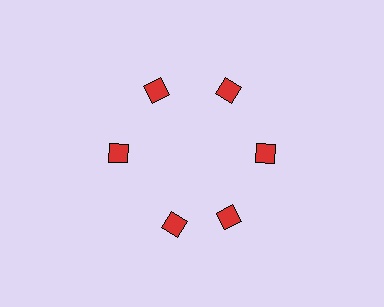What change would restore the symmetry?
The symmetry would be restored by rotating it back into even spacing with its neighbors so that all 6 squares sit at equal angles and equal distance from the center.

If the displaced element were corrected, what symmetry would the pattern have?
It would have 6-fold rotational symmetry — the pattern would map onto itself every 60 degrees.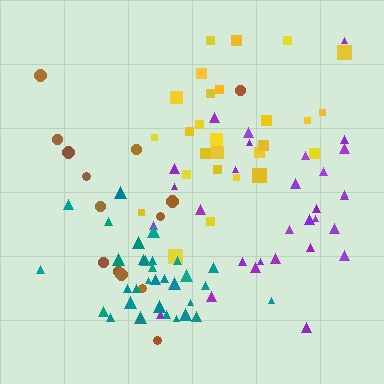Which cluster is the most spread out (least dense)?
Brown.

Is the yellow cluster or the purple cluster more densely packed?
Yellow.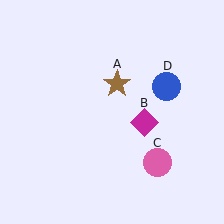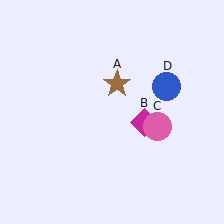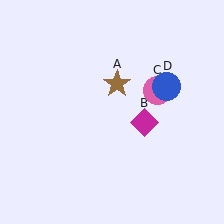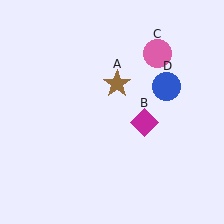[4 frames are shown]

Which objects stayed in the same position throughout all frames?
Brown star (object A) and magenta diamond (object B) and blue circle (object D) remained stationary.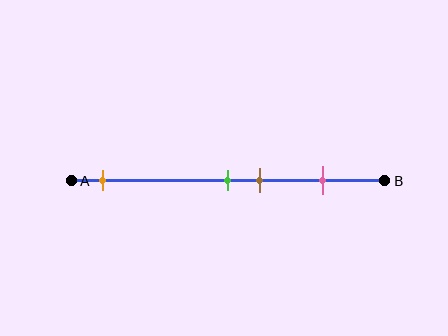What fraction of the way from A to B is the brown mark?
The brown mark is approximately 60% (0.6) of the way from A to B.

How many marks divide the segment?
There are 4 marks dividing the segment.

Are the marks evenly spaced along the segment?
No, the marks are not evenly spaced.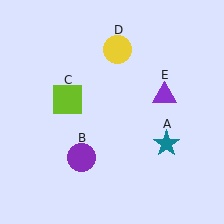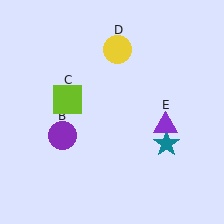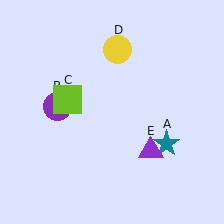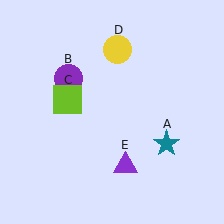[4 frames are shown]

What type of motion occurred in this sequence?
The purple circle (object B), purple triangle (object E) rotated clockwise around the center of the scene.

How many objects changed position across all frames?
2 objects changed position: purple circle (object B), purple triangle (object E).